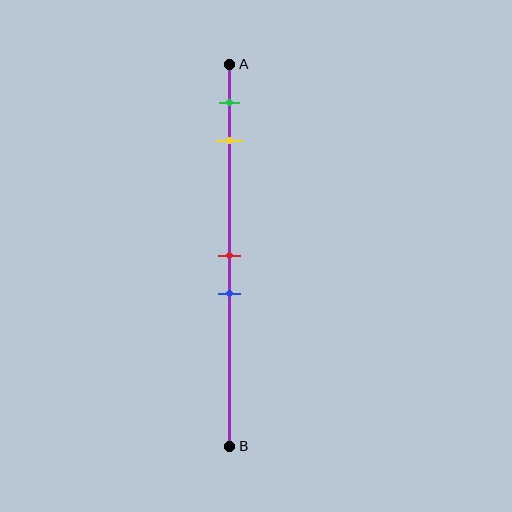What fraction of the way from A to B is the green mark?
The green mark is approximately 10% (0.1) of the way from A to B.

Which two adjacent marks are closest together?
The red and blue marks are the closest adjacent pair.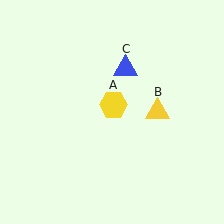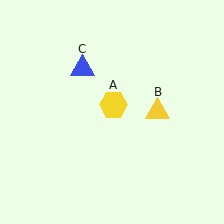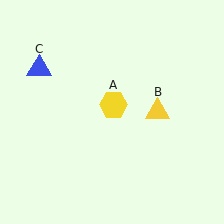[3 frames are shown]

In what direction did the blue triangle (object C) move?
The blue triangle (object C) moved left.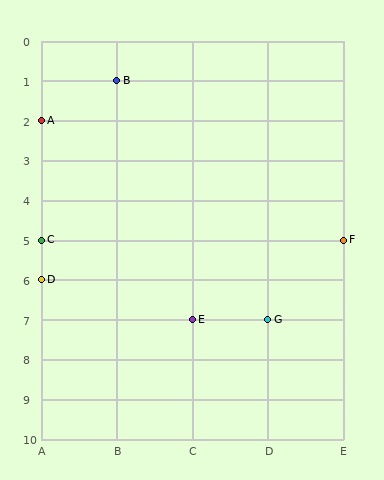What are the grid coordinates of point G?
Point G is at grid coordinates (D, 7).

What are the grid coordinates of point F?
Point F is at grid coordinates (E, 5).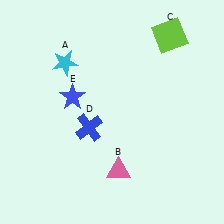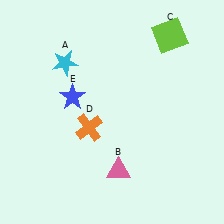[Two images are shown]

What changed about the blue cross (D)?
In Image 1, D is blue. In Image 2, it changed to orange.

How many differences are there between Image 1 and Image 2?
There is 1 difference between the two images.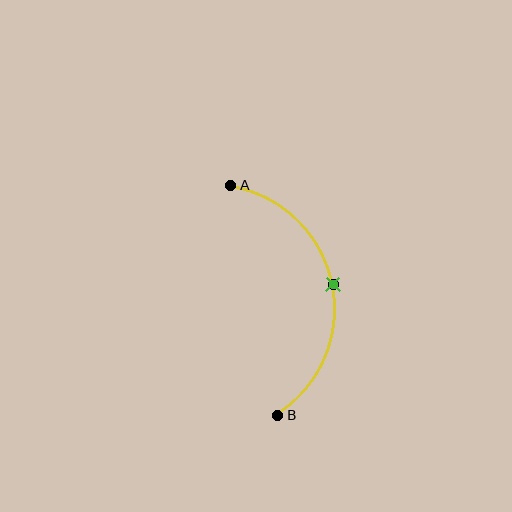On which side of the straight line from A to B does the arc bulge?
The arc bulges to the right of the straight line connecting A and B.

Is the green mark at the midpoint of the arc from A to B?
Yes. The green mark lies on the arc at equal arc-length from both A and B — it is the arc midpoint.